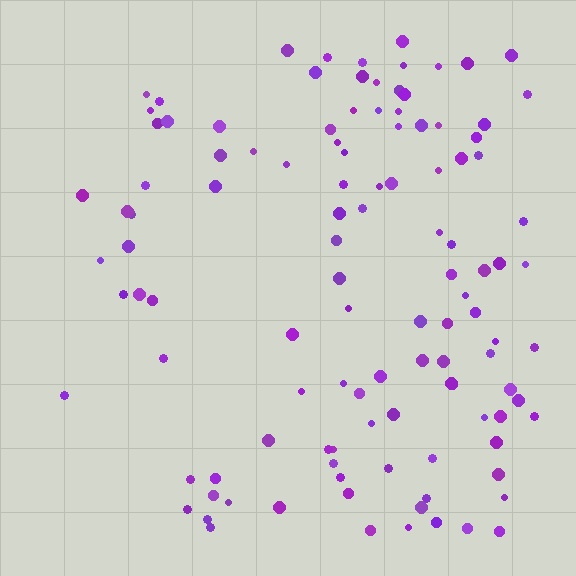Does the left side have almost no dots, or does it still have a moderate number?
Still a moderate number, just noticeably fewer than the right.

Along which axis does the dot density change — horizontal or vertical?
Horizontal.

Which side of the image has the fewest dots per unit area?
The left.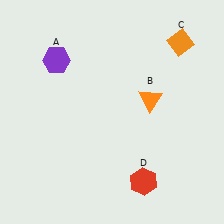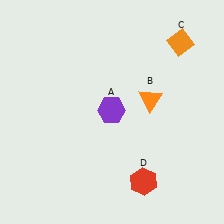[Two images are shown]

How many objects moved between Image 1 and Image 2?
1 object moved between the two images.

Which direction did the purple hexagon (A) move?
The purple hexagon (A) moved right.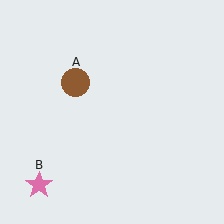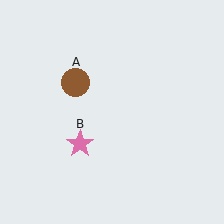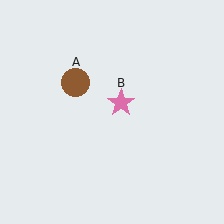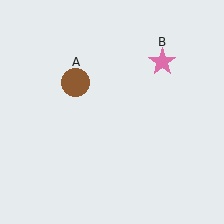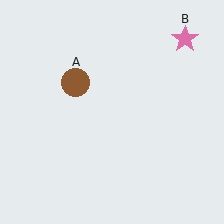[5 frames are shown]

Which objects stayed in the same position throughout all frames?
Brown circle (object A) remained stationary.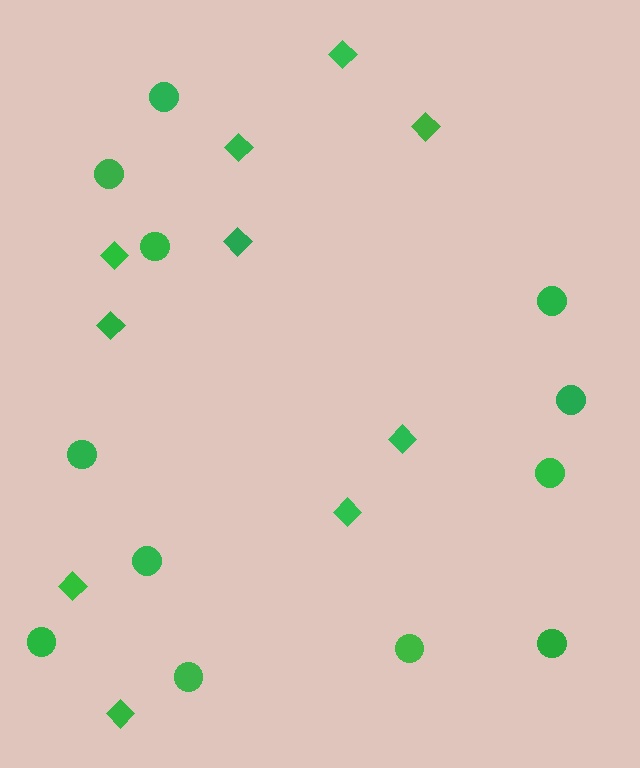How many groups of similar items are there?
There are 2 groups: one group of circles (12) and one group of diamonds (10).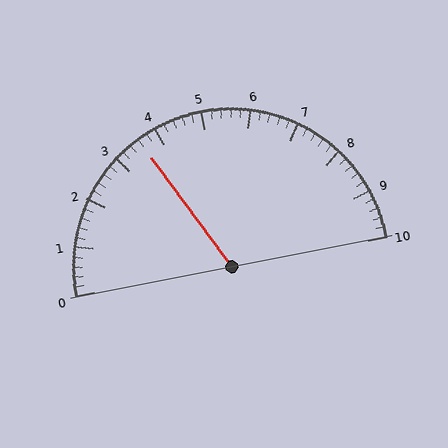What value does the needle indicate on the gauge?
The needle indicates approximately 3.6.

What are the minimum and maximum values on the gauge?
The gauge ranges from 0 to 10.